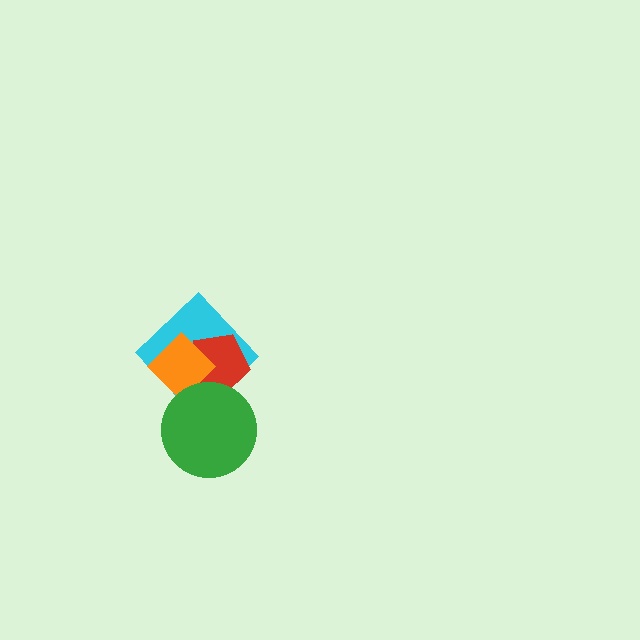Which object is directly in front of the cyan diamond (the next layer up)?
The red pentagon is directly in front of the cyan diamond.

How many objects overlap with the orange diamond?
3 objects overlap with the orange diamond.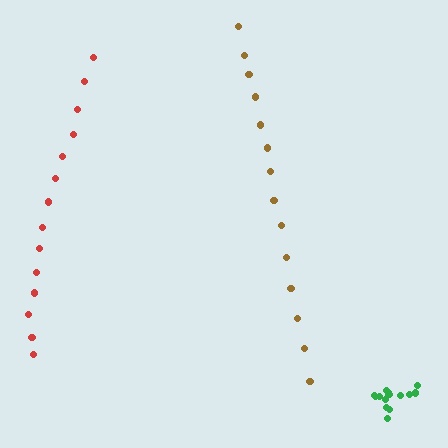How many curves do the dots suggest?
There are 3 distinct paths.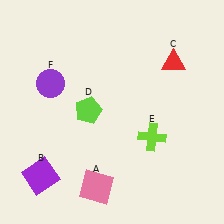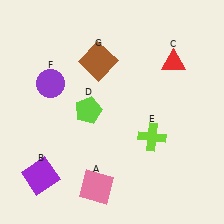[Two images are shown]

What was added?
A brown square (G) was added in Image 2.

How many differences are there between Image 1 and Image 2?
There is 1 difference between the two images.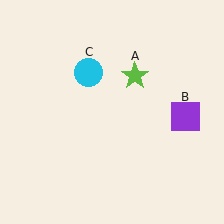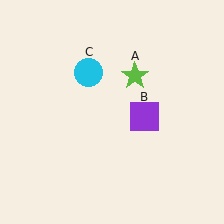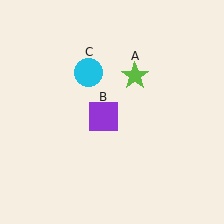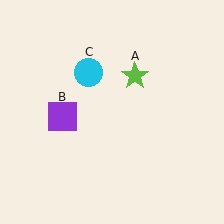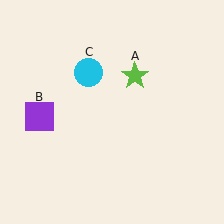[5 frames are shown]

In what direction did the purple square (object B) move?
The purple square (object B) moved left.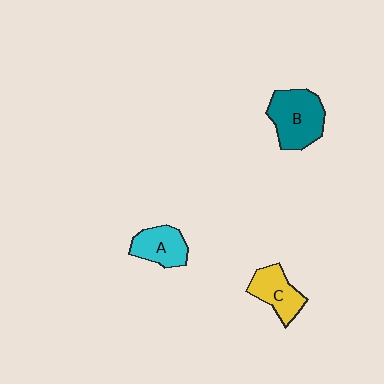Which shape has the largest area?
Shape B (teal).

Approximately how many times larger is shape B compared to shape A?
Approximately 1.5 times.